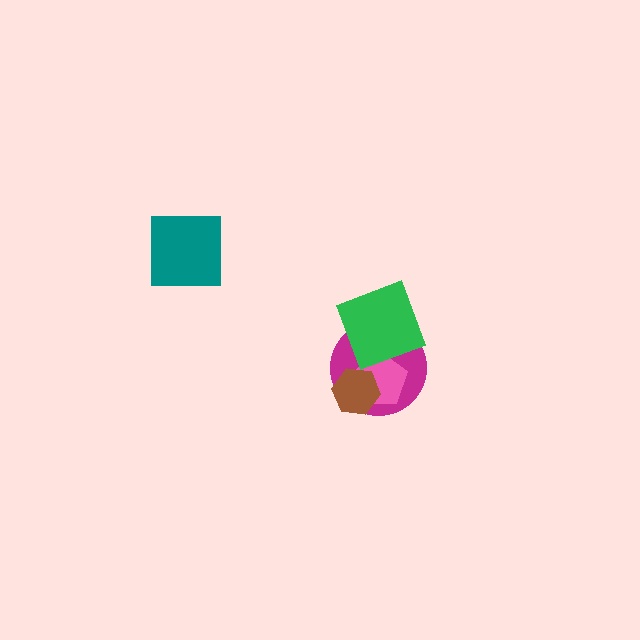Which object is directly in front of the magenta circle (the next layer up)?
The pink pentagon is directly in front of the magenta circle.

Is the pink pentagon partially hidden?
Yes, it is partially covered by another shape.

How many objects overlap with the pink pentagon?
3 objects overlap with the pink pentagon.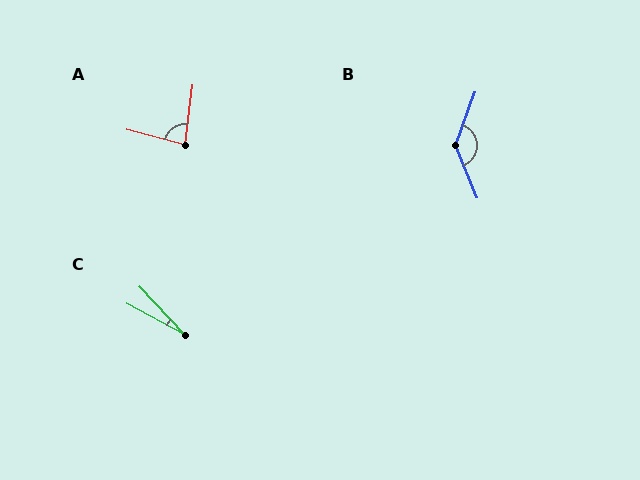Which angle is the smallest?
C, at approximately 18 degrees.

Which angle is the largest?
B, at approximately 138 degrees.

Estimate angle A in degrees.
Approximately 83 degrees.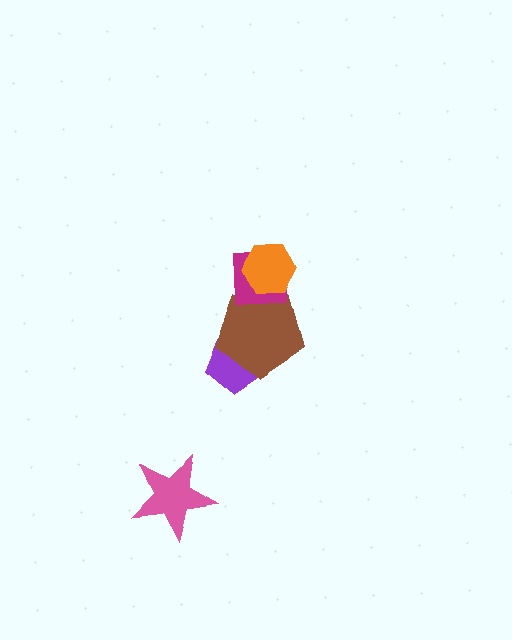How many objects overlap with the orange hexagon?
2 objects overlap with the orange hexagon.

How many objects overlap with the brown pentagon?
3 objects overlap with the brown pentagon.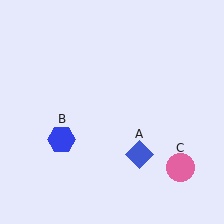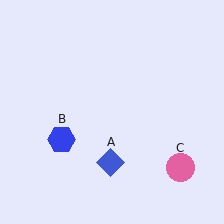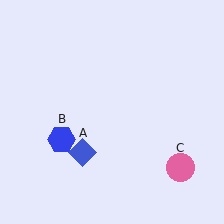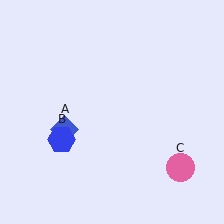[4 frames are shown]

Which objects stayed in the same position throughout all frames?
Blue hexagon (object B) and pink circle (object C) remained stationary.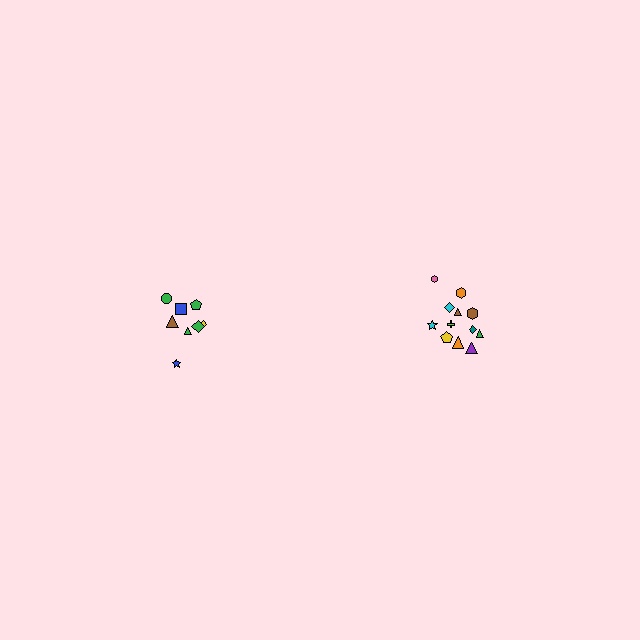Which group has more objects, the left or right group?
The right group.